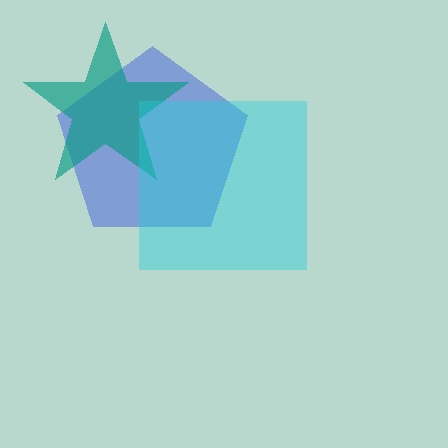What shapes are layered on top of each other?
The layered shapes are: a blue pentagon, a teal star, a cyan square.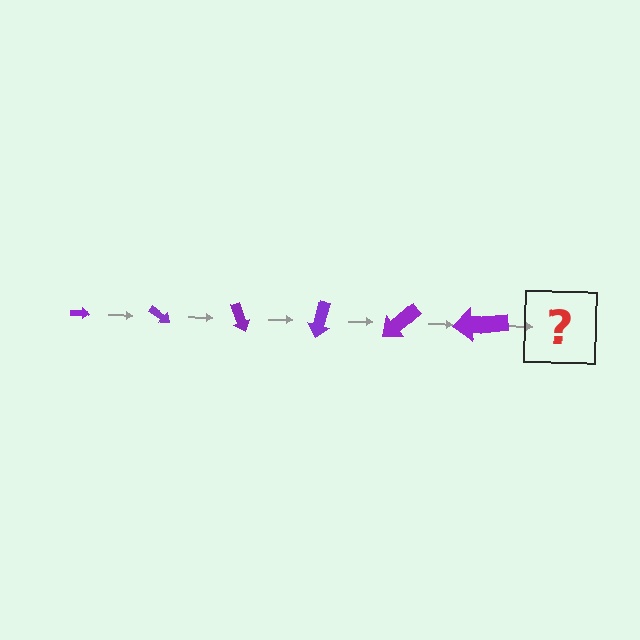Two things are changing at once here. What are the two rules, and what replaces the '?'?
The two rules are that the arrow grows larger each step and it rotates 35 degrees each step. The '?' should be an arrow, larger than the previous one and rotated 210 degrees from the start.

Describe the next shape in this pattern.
It should be an arrow, larger than the previous one and rotated 210 degrees from the start.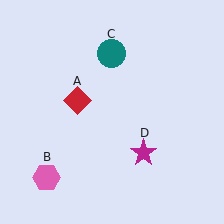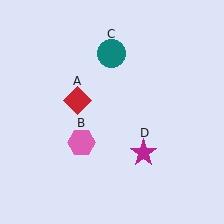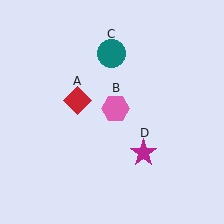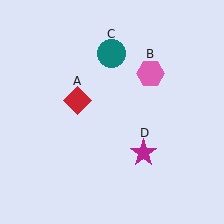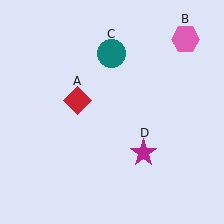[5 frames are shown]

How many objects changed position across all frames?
1 object changed position: pink hexagon (object B).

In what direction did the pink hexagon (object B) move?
The pink hexagon (object B) moved up and to the right.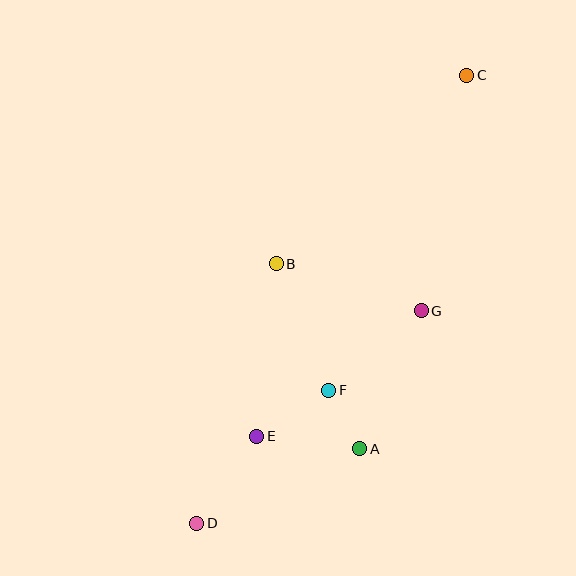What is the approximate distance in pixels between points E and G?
The distance between E and G is approximately 207 pixels.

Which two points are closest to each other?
Points A and F are closest to each other.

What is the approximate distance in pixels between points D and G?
The distance between D and G is approximately 309 pixels.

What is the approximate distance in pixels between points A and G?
The distance between A and G is approximately 151 pixels.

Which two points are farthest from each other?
Points C and D are farthest from each other.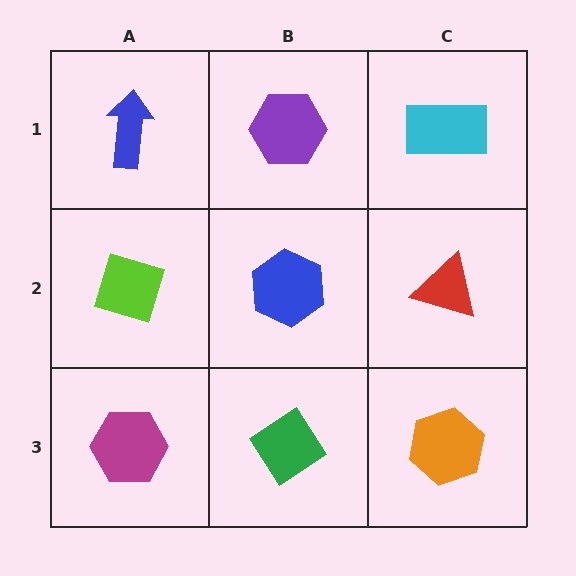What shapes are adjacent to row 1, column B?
A blue hexagon (row 2, column B), a blue arrow (row 1, column A), a cyan rectangle (row 1, column C).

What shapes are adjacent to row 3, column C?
A red triangle (row 2, column C), a green diamond (row 3, column B).